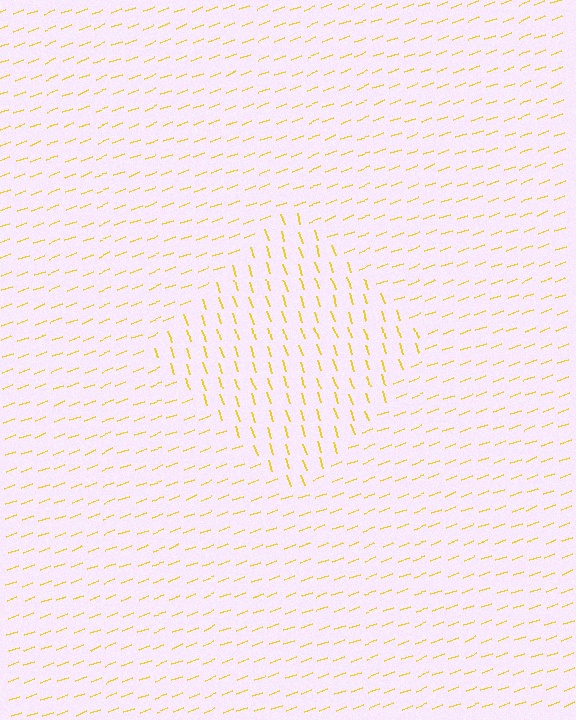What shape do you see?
I see a diamond.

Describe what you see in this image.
The image is filled with small yellow line segments. A diamond region in the image has lines oriented differently from the surrounding lines, creating a visible texture boundary.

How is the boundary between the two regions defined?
The boundary is defined purely by a change in line orientation (approximately 87 degrees difference). All lines are the same color and thickness.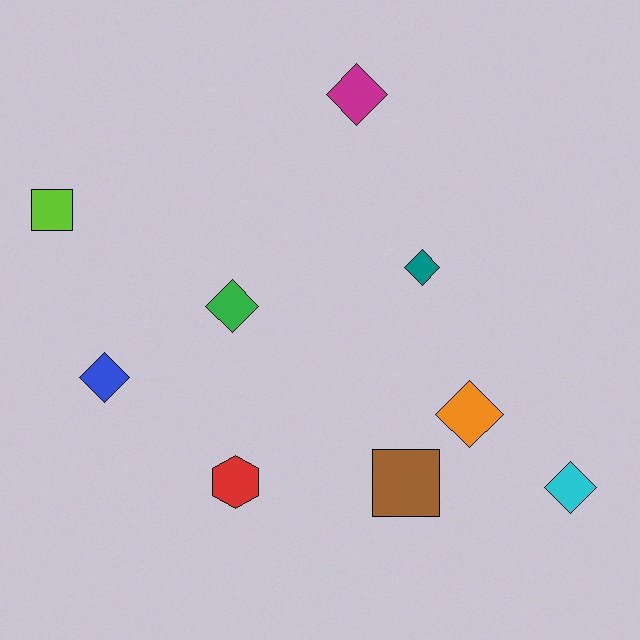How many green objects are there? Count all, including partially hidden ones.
There is 1 green object.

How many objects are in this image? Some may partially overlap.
There are 9 objects.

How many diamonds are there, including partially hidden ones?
There are 6 diamonds.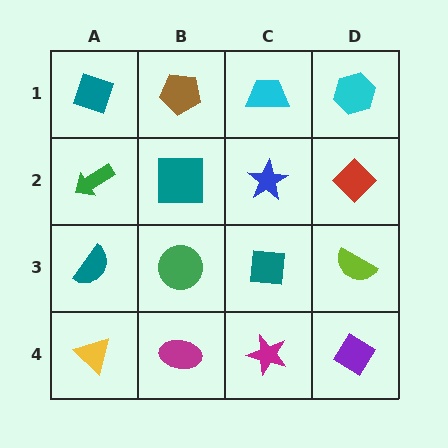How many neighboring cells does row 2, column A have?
3.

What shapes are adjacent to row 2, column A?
A teal diamond (row 1, column A), a teal semicircle (row 3, column A), a teal square (row 2, column B).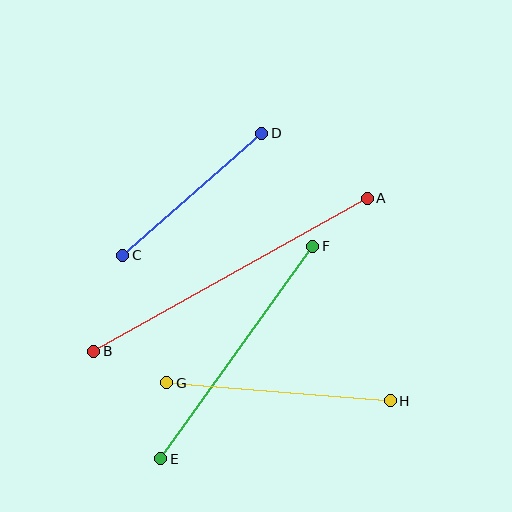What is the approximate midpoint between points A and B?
The midpoint is at approximately (230, 275) pixels.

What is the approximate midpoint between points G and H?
The midpoint is at approximately (279, 392) pixels.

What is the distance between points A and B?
The distance is approximately 313 pixels.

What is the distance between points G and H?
The distance is approximately 224 pixels.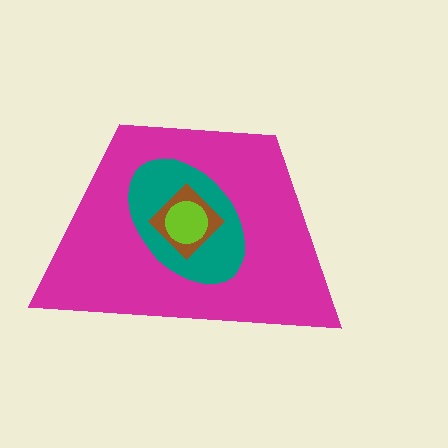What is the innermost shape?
The lime circle.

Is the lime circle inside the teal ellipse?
Yes.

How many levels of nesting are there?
4.